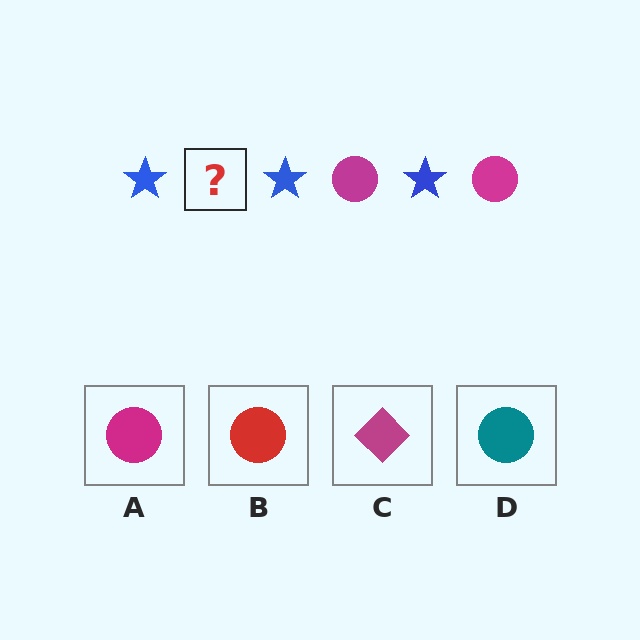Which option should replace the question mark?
Option A.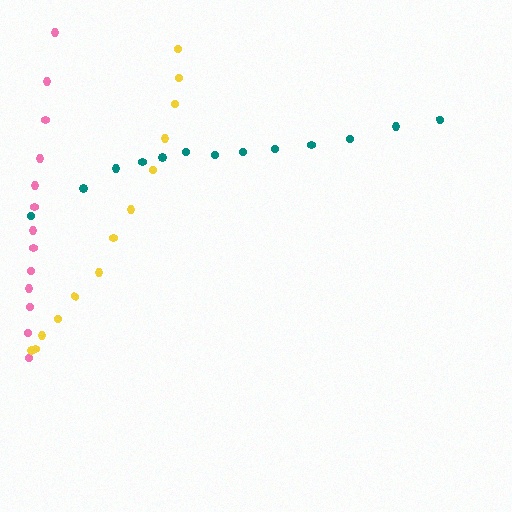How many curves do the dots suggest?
There are 3 distinct paths.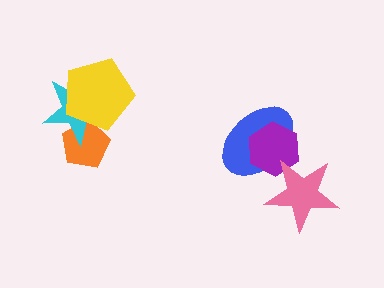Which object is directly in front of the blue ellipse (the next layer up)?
The purple hexagon is directly in front of the blue ellipse.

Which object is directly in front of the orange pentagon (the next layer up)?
The cyan star is directly in front of the orange pentagon.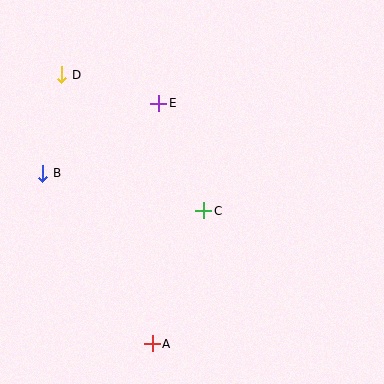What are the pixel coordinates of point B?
Point B is at (43, 173).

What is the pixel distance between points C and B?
The distance between C and B is 165 pixels.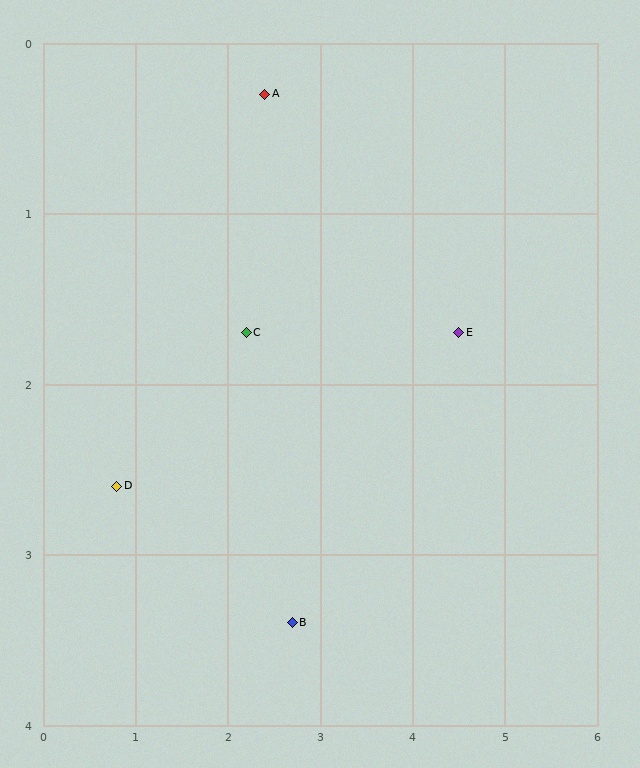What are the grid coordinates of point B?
Point B is at approximately (2.7, 3.4).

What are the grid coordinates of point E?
Point E is at approximately (4.5, 1.7).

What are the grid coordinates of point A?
Point A is at approximately (2.4, 0.3).